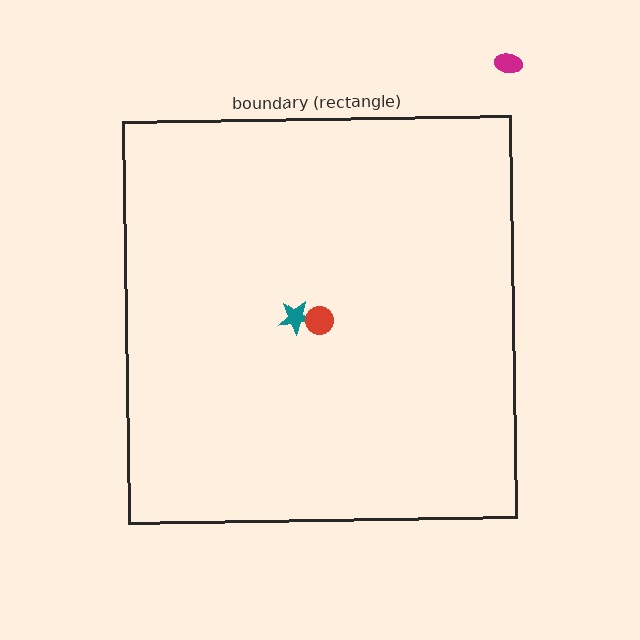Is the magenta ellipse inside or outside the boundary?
Outside.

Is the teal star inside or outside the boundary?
Inside.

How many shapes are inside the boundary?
2 inside, 1 outside.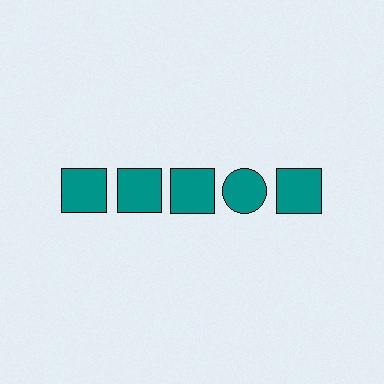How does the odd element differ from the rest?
It has a different shape: circle instead of square.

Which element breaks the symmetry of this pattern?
The teal circle in the top row, second from right column breaks the symmetry. All other shapes are teal squares.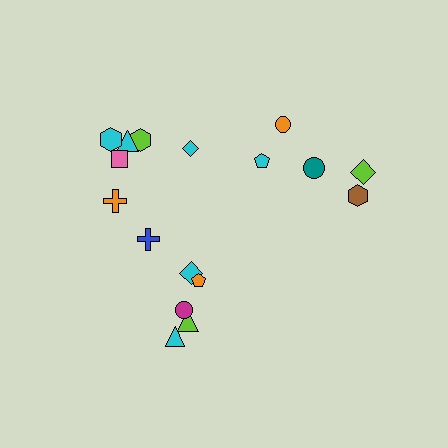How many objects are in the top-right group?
There are 5 objects.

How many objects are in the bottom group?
There are 5 objects.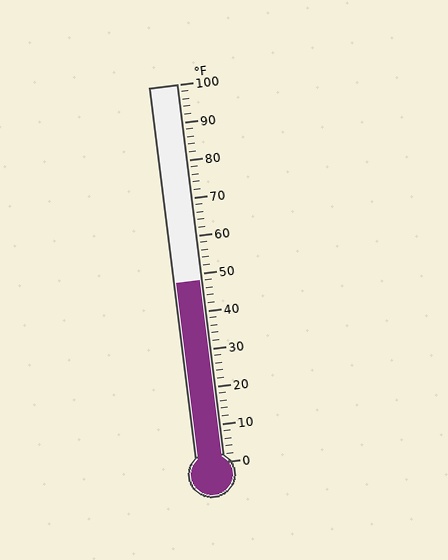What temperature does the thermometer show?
The thermometer shows approximately 48°F.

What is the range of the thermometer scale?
The thermometer scale ranges from 0°F to 100°F.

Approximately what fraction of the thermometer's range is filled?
The thermometer is filled to approximately 50% of its range.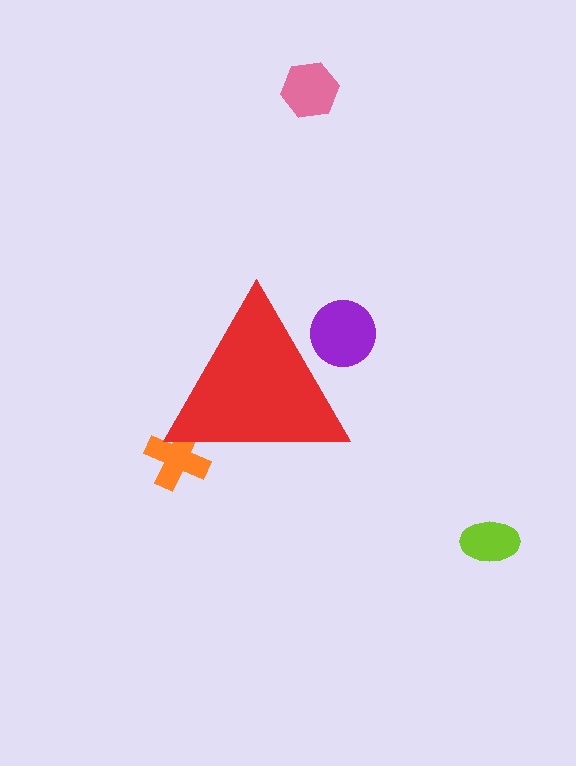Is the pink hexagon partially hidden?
No, the pink hexagon is fully visible.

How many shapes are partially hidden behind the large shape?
2 shapes are partially hidden.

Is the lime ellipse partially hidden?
No, the lime ellipse is fully visible.